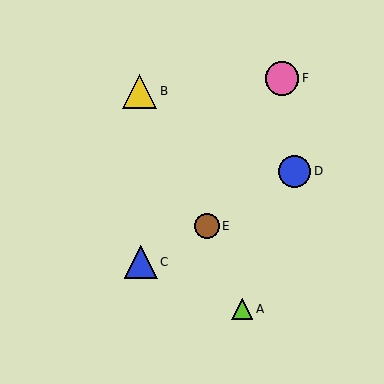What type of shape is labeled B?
Shape B is a yellow triangle.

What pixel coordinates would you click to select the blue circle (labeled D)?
Click at (295, 171) to select the blue circle D.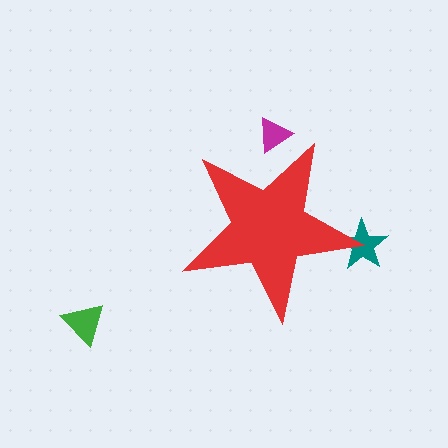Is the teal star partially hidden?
Yes, the teal star is partially hidden behind the red star.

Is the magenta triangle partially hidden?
Yes, the magenta triangle is partially hidden behind the red star.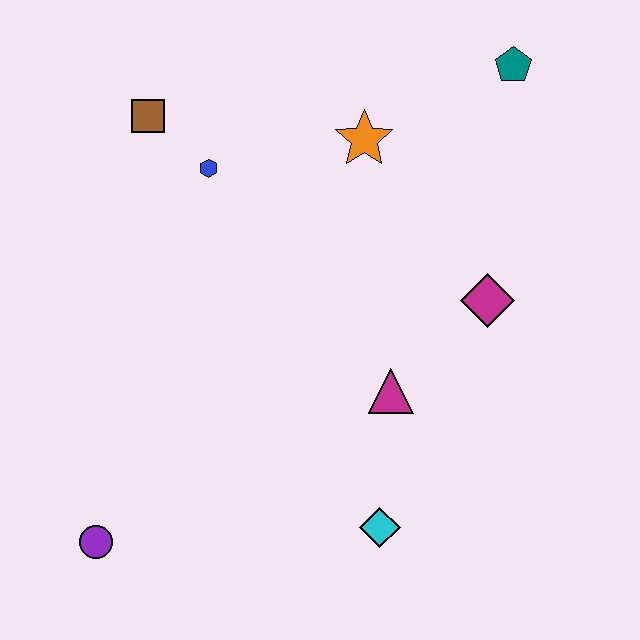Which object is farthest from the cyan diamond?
The teal pentagon is farthest from the cyan diamond.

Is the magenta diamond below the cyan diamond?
No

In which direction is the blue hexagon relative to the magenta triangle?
The blue hexagon is above the magenta triangle.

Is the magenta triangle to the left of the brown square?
No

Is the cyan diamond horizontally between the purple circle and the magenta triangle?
Yes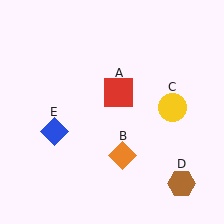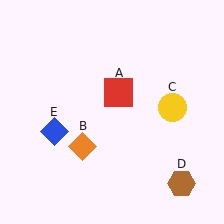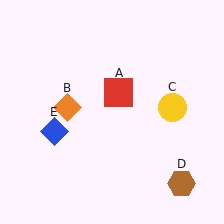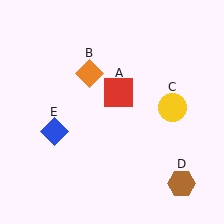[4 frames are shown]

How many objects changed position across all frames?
1 object changed position: orange diamond (object B).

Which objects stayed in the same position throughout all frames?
Red square (object A) and yellow circle (object C) and brown hexagon (object D) and blue diamond (object E) remained stationary.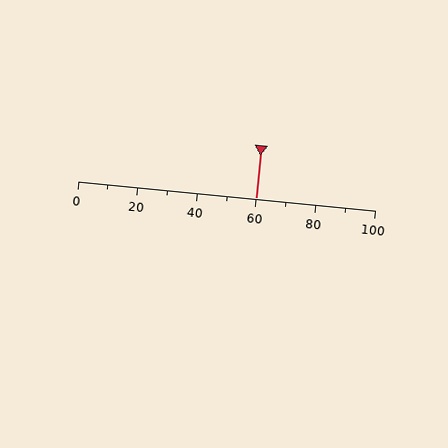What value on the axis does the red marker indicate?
The marker indicates approximately 60.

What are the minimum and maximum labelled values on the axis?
The axis runs from 0 to 100.